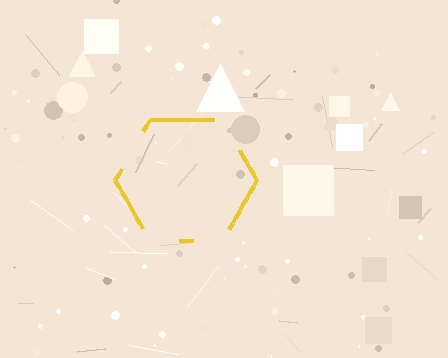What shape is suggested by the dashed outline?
The dashed outline suggests a hexagon.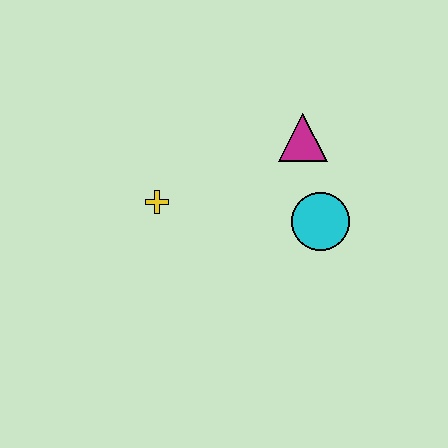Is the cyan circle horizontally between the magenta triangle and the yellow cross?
No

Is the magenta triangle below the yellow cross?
No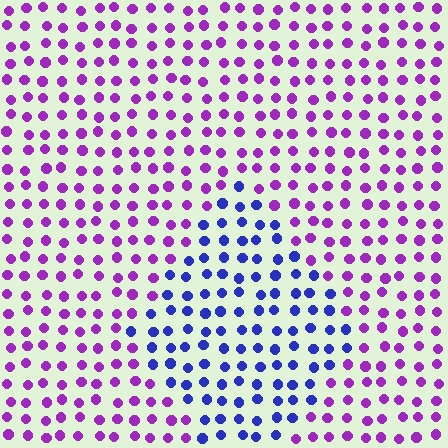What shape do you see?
I see a diamond.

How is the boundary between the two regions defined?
The boundary is defined purely by a slight shift in hue (about 51 degrees). Spacing, size, and orientation are identical on both sides.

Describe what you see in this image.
The image is filled with small purple elements in a uniform arrangement. A diamond-shaped region is visible where the elements are tinted to a slightly different hue, forming a subtle color boundary.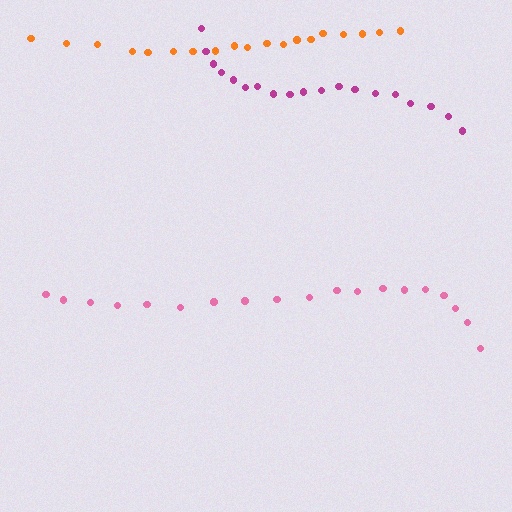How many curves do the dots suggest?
There are 3 distinct paths.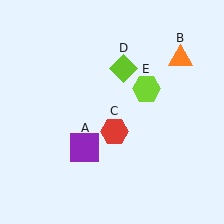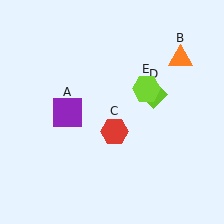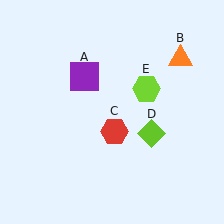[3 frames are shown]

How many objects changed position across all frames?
2 objects changed position: purple square (object A), lime diamond (object D).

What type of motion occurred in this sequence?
The purple square (object A), lime diamond (object D) rotated clockwise around the center of the scene.